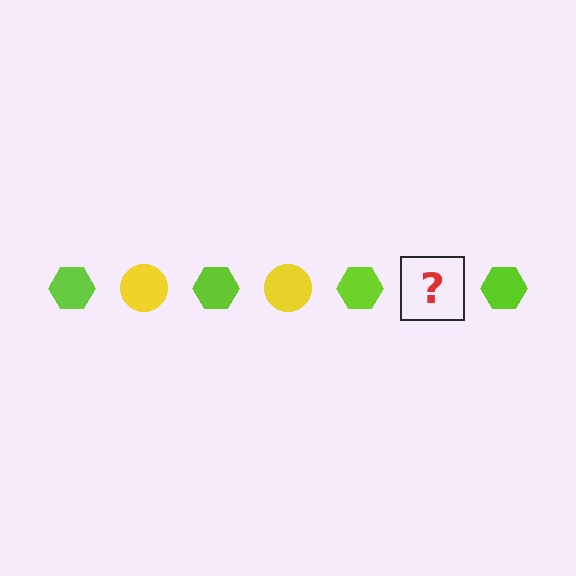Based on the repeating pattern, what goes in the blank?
The blank should be a yellow circle.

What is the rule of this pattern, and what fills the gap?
The rule is that the pattern alternates between lime hexagon and yellow circle. The gap should be filled with a yellow circle.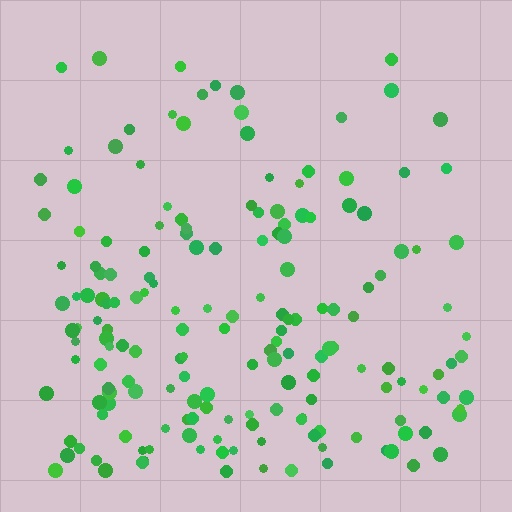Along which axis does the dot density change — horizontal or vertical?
Vertical.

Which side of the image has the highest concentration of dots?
The bottom.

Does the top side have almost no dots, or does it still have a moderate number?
Still a moderate number, just noticeably fewer than the bottom.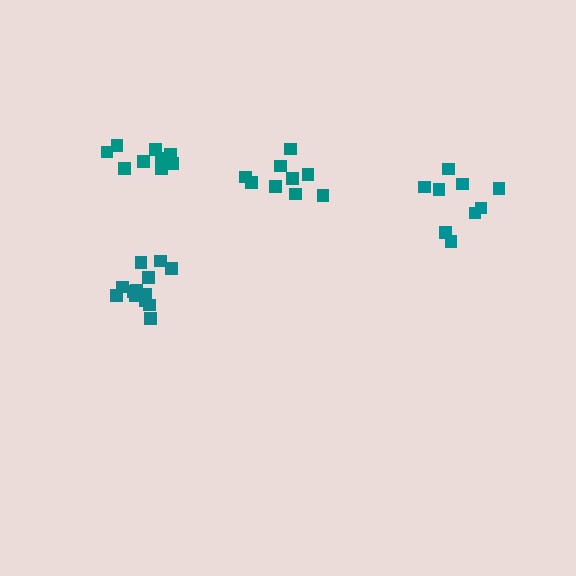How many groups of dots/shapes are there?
There are 4 groups.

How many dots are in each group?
Group 1: 9 dots, Group 2: 9 dots, Group 3: 9 dots, Group 4: 14 dots (41 total).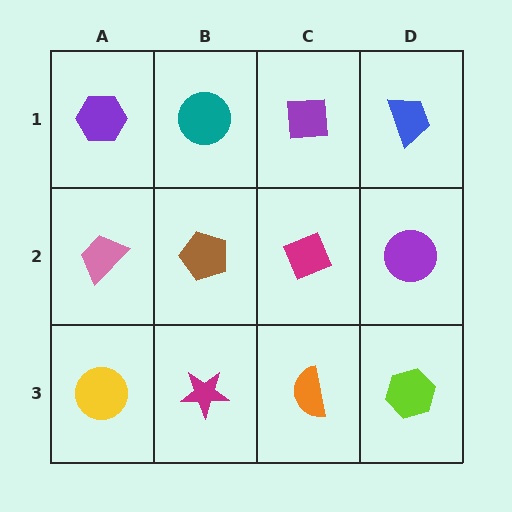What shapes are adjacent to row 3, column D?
A purple circle (row 2, column D), an orange semicircle (row 3, column C).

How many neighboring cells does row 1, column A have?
2.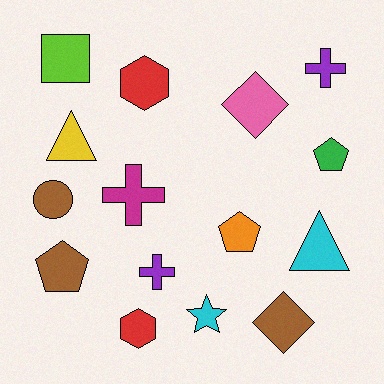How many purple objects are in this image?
There are 2 purple objects.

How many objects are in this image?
There are 15 objects.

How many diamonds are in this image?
There are 2 diamonds.